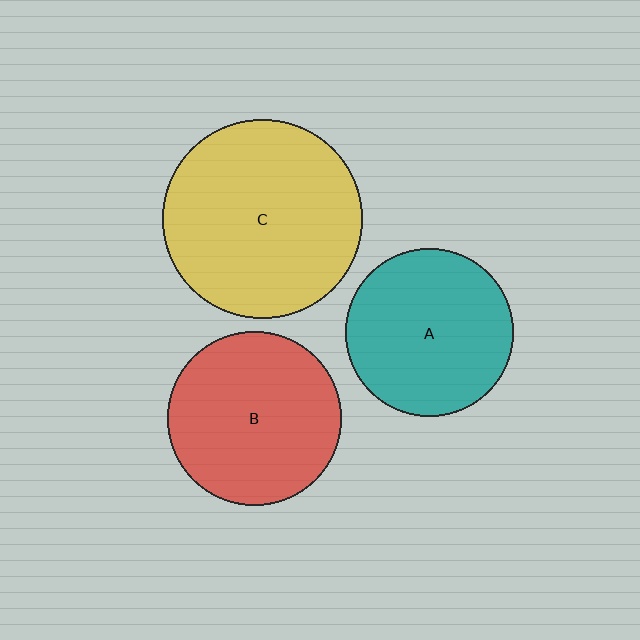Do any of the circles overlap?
No, none of the circles overlap.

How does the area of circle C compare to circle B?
Approximately 1.3 times.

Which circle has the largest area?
Circle C (yellow).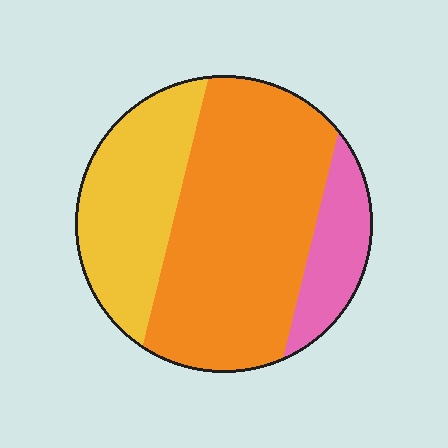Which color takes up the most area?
Orange, at roughly 55%.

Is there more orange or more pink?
Orange.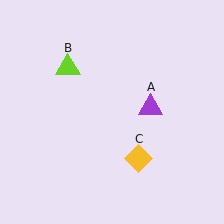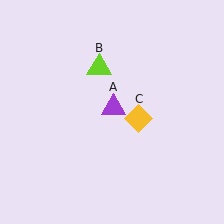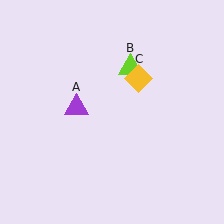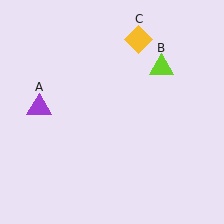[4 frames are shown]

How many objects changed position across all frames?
3 objects changed position: purple triangle (object A), lime triangle (object B), yellow diamond (object C).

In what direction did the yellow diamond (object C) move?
The yellow diamond (object C) moved up.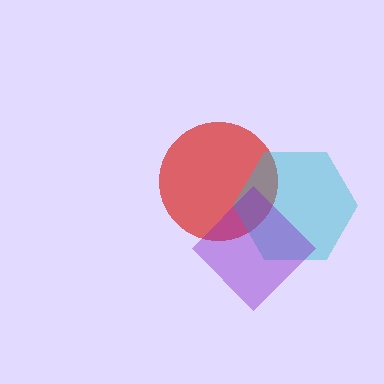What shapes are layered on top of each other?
The layered shapes are: a red circle, a cyan hexagon, a purple diamond.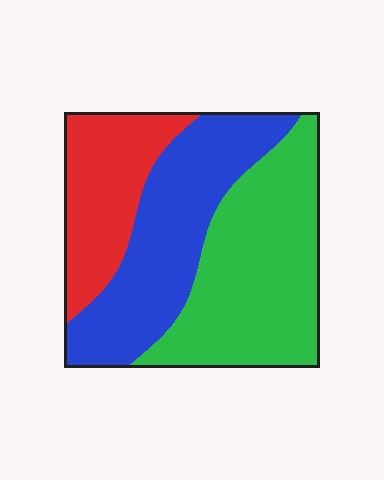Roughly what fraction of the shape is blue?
Blue takes up between a third and a half of the shape.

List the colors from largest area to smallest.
From largest to smallest: green, blue, red.